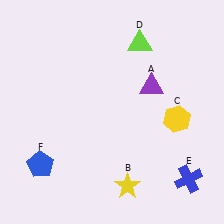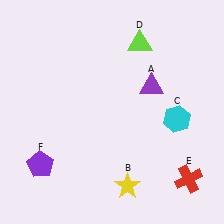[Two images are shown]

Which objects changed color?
C changed from yellow to cyan. E changed from blue to red. F changed from blue to purple.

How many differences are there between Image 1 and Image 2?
There are 3 differences between the two images.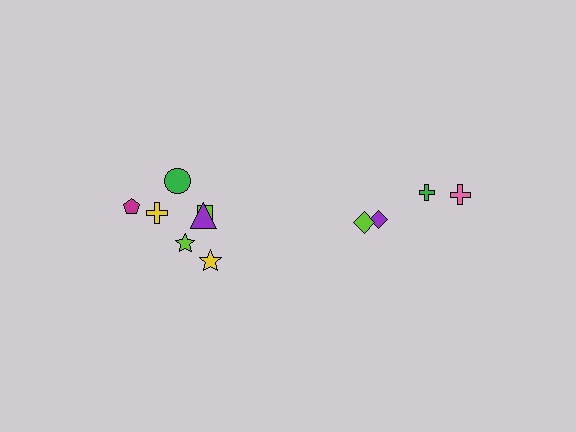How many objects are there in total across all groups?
There are 12 objects.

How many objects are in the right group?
There are 4 objects.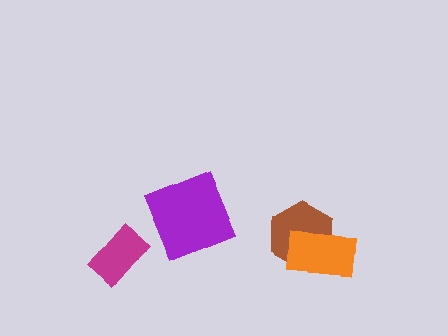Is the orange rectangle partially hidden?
No, no other shape covers it.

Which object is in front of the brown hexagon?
The orange rectangle is in front of the brown hexagon.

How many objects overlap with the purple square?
0 objects overlap with the purple square.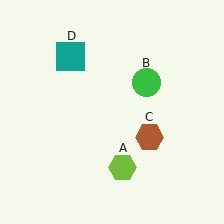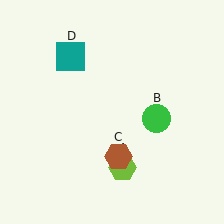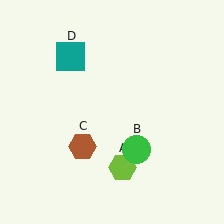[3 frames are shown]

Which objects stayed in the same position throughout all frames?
Lime hexagon (object A) and teal square (object D) remained stationary.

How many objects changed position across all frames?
2 objects changed position: green circle (object B), brown hexagon (object C).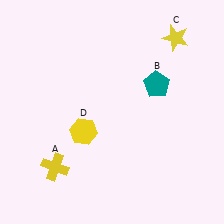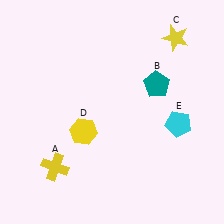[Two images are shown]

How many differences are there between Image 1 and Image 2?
There is 1 difference between the two images.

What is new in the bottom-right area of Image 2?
A cyan pentagon (E) was added in the bottom-right area of Image 2.